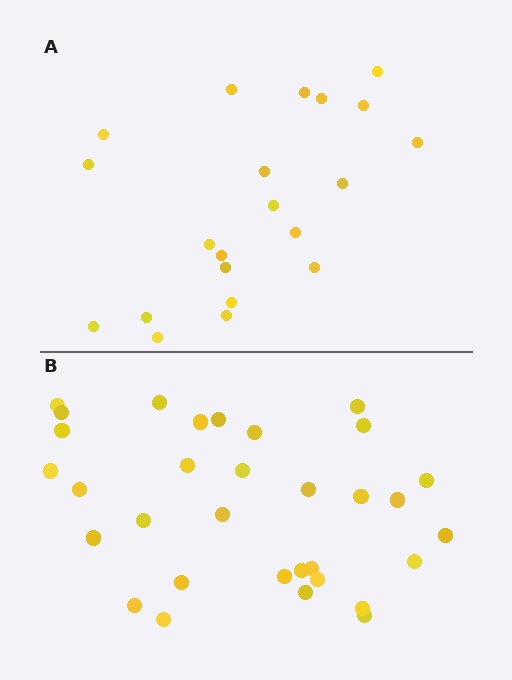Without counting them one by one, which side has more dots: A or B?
Region B (the bottom region) has more dots.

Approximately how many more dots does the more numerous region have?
Region B has roughly 12 or so more dots than region A.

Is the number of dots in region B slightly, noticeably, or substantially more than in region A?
Region B has substantially more. The ratio is roughly 1.5 to 1.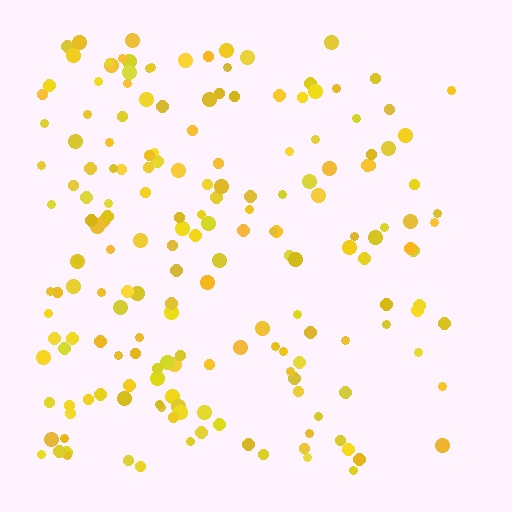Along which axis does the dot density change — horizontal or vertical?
Horizontal.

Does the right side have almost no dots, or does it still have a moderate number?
Still a moderate number, just noticeably fewer than the left.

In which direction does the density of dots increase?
From right to left, with the left side densest.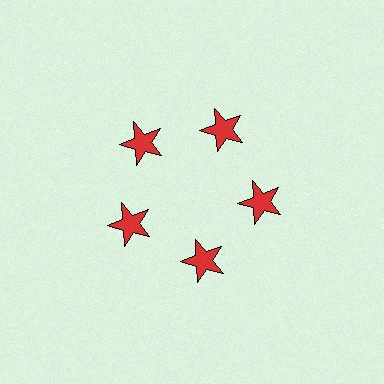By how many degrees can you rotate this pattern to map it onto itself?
The pattern maps onto itself every 72 degrees of rotation.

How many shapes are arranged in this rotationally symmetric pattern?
There are 5 shapes, arranged in 5 groups of 1.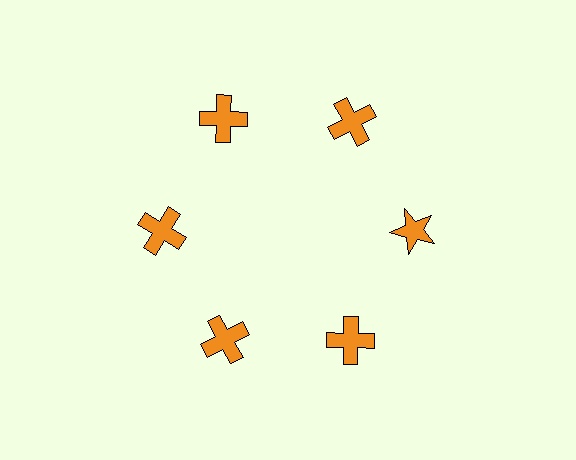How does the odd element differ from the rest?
It has a different shape: star instead of cross.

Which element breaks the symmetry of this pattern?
The orange star at roughly the 3 o'clock position breaks the symmetry. All other shapes are orange crosses.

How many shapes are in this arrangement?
There are 6 shapes arranged in a ring pattern.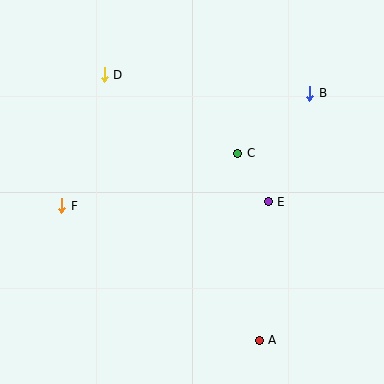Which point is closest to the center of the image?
Point C at (238, 153) is closest to the center.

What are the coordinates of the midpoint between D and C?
The midpoint between D and C is at (171, 114).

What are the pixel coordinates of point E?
Point E is at (268, 202).